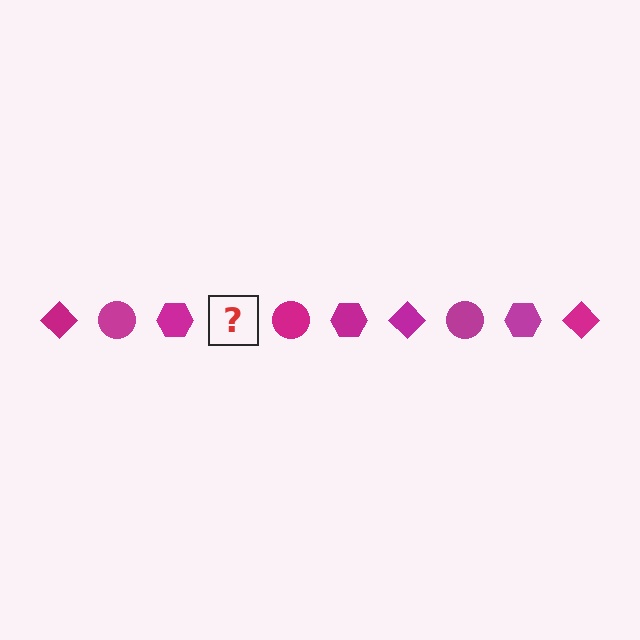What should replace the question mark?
The question mark should be replaced with a magenta diamond.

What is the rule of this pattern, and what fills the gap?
The rule is that the pattern cycles through diamond, circle, hexagon shapes in magenta. The gap should be filled with a magenta diamond.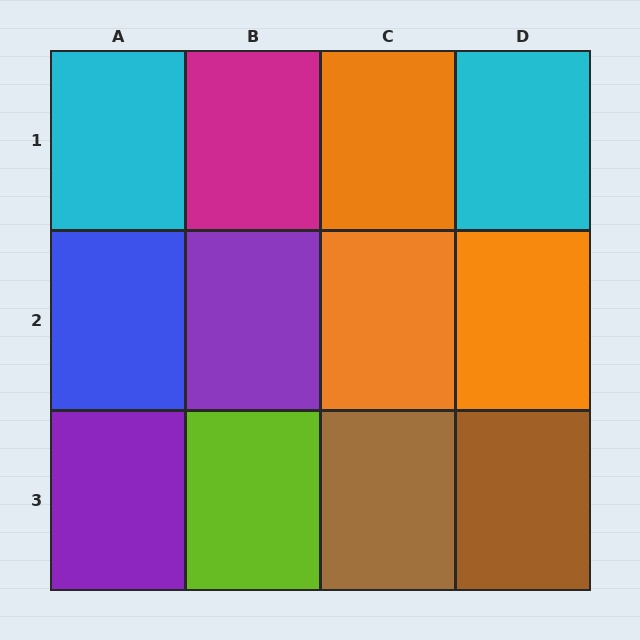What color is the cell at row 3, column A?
Purple.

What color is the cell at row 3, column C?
Brown.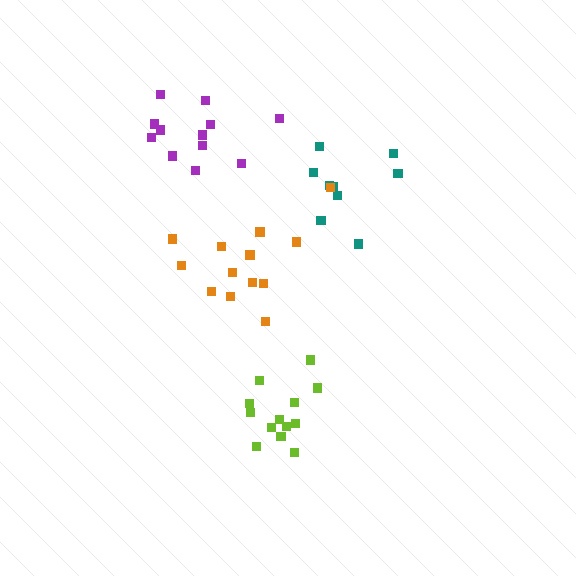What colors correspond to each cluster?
The clusters are colored: teal, lime, orange, purple.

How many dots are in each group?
Group 1: 9 dots, Group 2: 13 dots, Group 3: 13 dots, Group 4: 12 dots (47 total).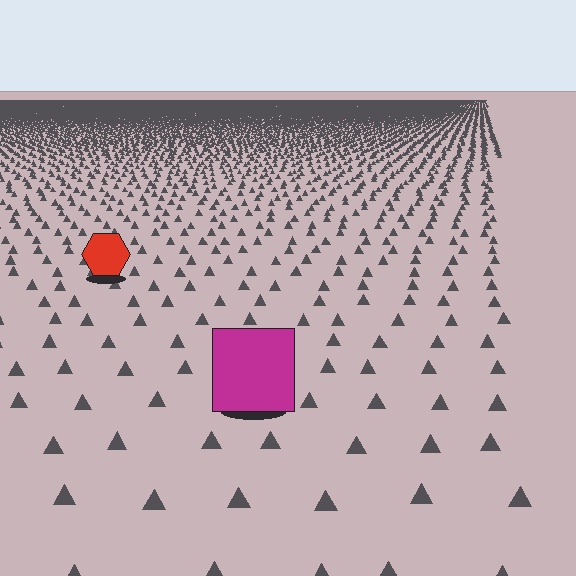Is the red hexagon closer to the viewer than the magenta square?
No. The magenta square is closer — you can tell from the texture gradient: the ground texture is coarser near it.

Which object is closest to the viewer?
The magenta square is closest. The texture marks near it are larger and more spread out.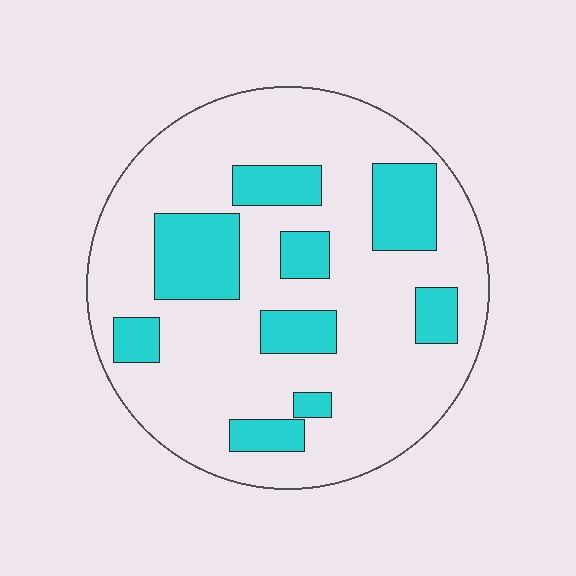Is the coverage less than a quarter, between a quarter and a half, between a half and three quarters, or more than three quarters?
Less than a quarter.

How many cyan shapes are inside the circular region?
9.